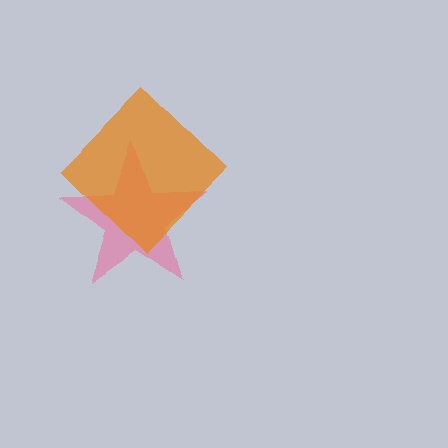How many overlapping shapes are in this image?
There are 2 overlapping shapes in the image.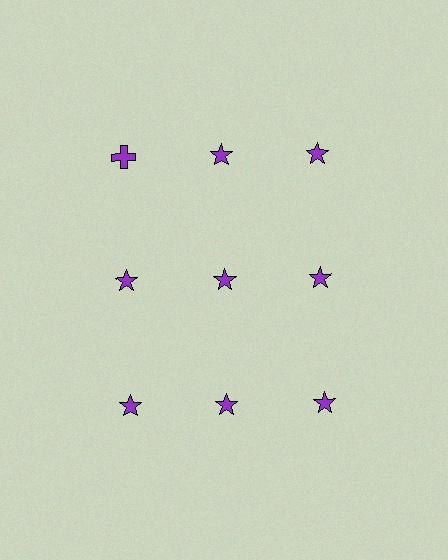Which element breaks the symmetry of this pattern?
The purple cross in the top row, leftmost column breaks the symmetry. All other shapes are purple stars.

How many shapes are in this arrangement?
There are 9 shapes arranged in a grid pattern.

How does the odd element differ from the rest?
It has a different shape: cross instead of star.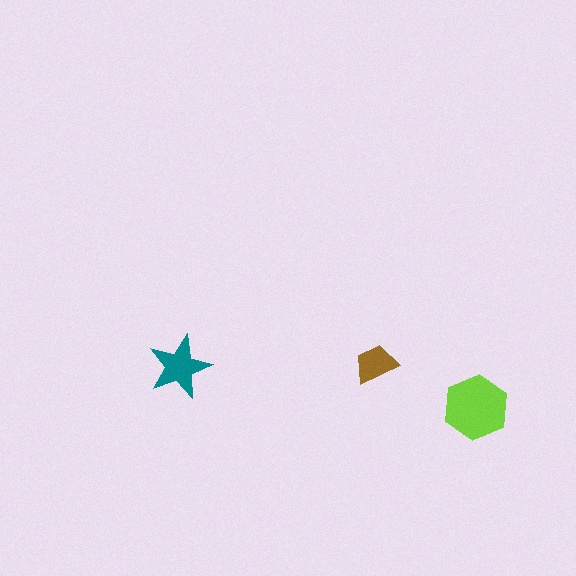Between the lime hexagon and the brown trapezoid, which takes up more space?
The lime hexagon.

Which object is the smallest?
The brown trapezoid.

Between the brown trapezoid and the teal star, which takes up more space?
The teal star.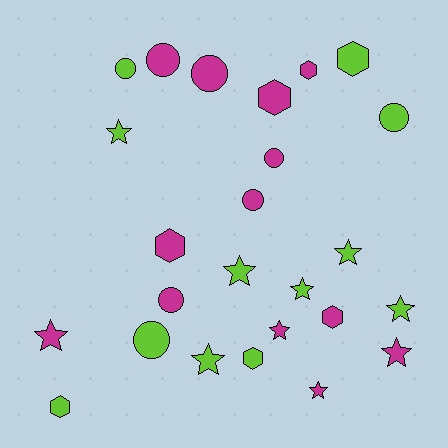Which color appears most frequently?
Magenta, with 13 objects.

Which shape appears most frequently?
Star, with 10 objects.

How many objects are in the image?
There are 25 objects.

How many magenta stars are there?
There are 4 magenta stars.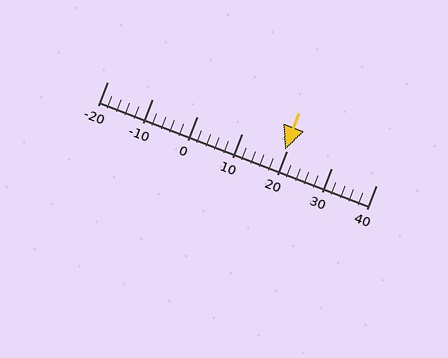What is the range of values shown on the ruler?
The ruler shows values from -20 to 40.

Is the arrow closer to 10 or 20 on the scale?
The arrow is closer to 20.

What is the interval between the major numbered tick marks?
The major tick marks are spaced 10 units apart.